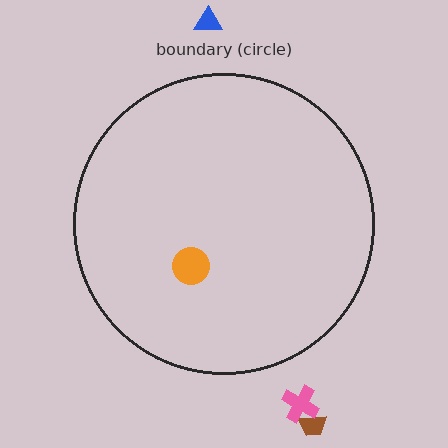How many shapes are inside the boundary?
1 inside, 3 outside.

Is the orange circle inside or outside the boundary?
Inside.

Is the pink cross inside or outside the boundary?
Outside.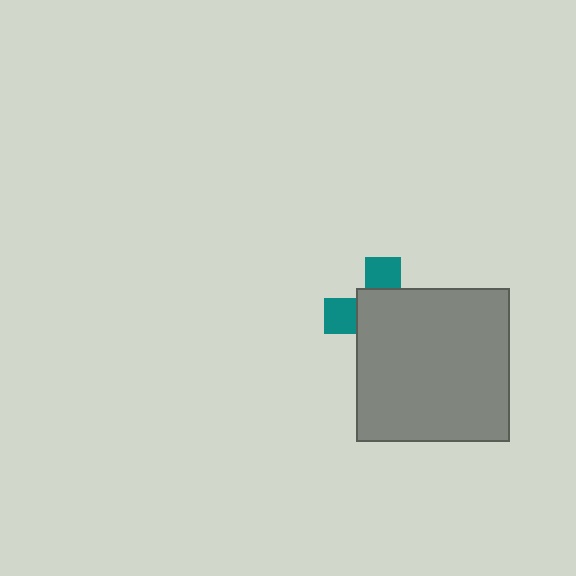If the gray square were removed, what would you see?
You would see the complete teal cross.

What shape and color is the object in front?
The object in front is a gray square.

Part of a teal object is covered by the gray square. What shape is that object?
It is a cross.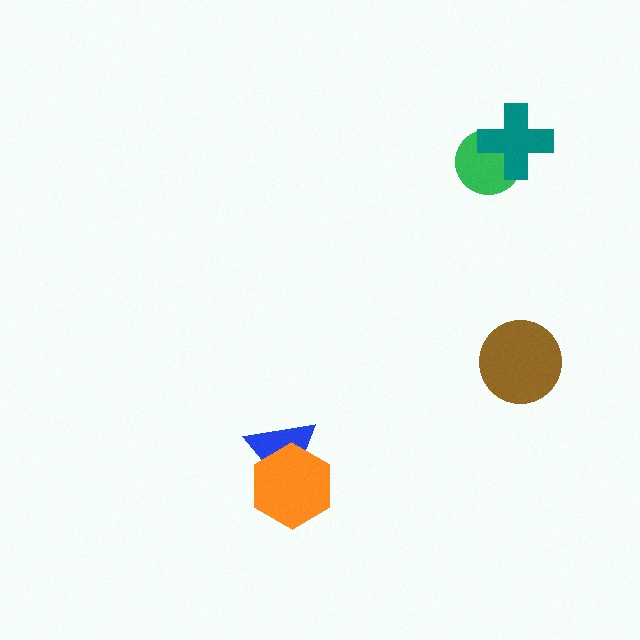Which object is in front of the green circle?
The teal cross is in front of the green circle.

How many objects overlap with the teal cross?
1 object overlaps with the teal cross.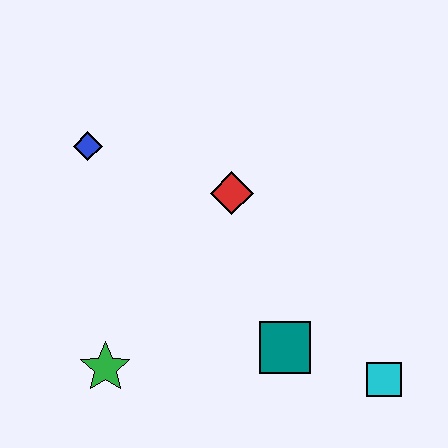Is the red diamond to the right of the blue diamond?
Yes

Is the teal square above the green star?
Yes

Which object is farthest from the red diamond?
The cyan square is farthest from the red diamond.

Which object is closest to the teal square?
The cyan square is closest to the teal square.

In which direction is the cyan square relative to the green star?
The cyan square is to the right of the green star.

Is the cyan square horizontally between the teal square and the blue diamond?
No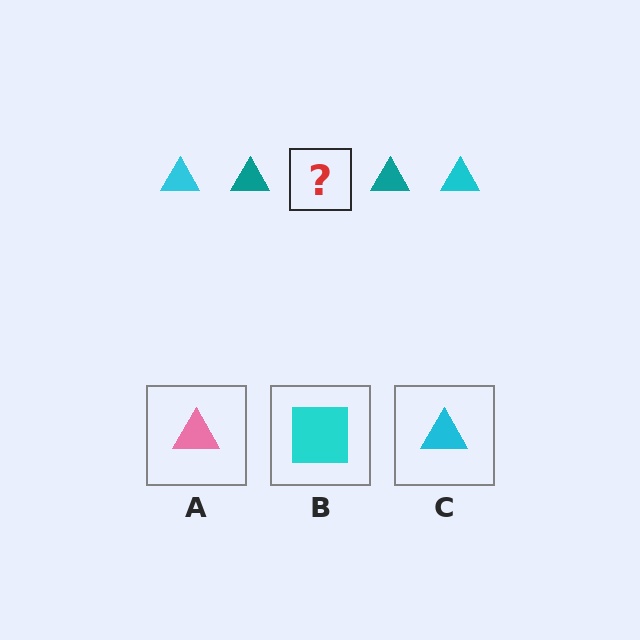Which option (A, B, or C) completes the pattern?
C.